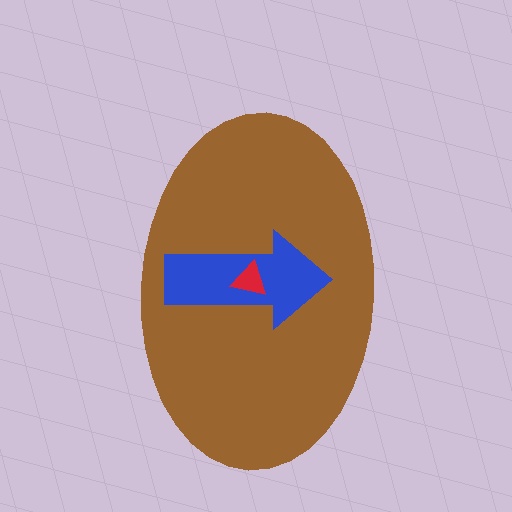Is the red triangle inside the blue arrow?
Yes.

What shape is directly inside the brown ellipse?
The blue arrow.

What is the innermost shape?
The red triangle.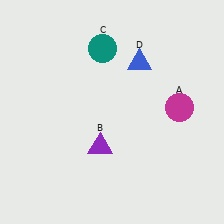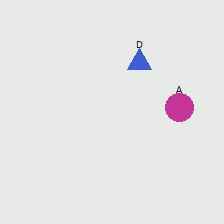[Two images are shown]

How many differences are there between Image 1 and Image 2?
There are 2 differences between the two images.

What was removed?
The purple triangle (B), the teal circle (C) were removed in Image 2.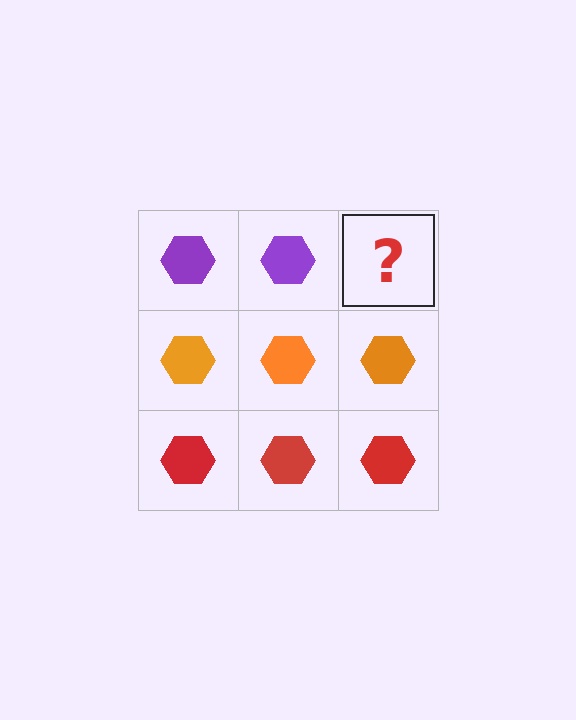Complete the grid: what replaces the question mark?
The question mark should be replaced with a purple hexagon.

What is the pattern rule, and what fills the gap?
The rule is that each row has a consistent color. The gap should be filled with a purple hexagon.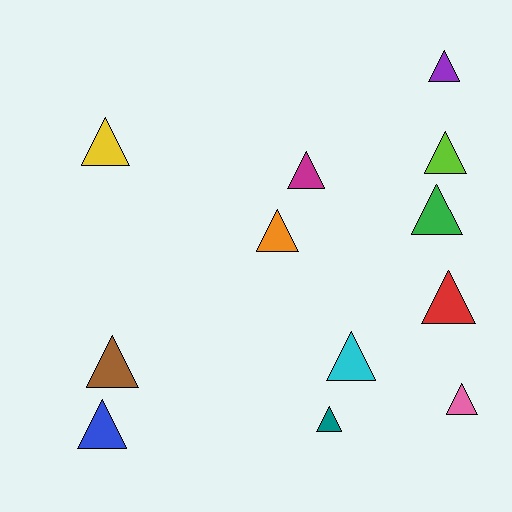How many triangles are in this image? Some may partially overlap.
There are 12 triangles.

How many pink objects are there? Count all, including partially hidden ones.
There is 1 pink object.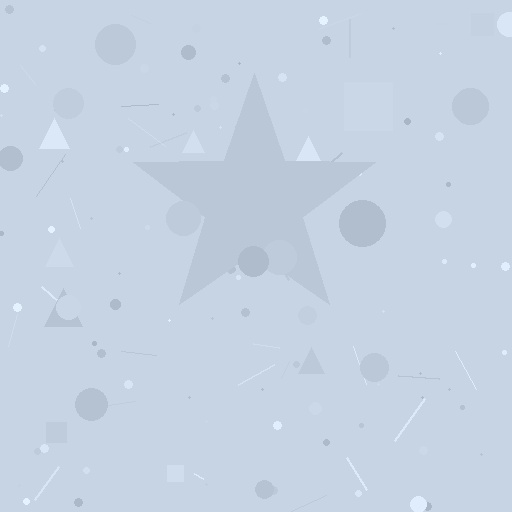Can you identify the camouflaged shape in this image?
The camouflaged shape is a star.